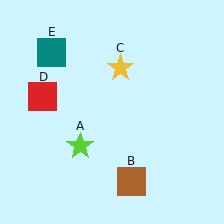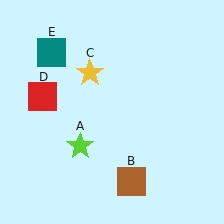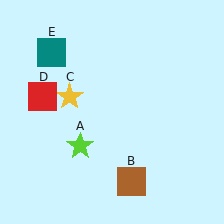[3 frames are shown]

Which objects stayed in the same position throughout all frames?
Lime star (object A) and brown square (object B) and red square (object D) and teal square (object E) remained stationary.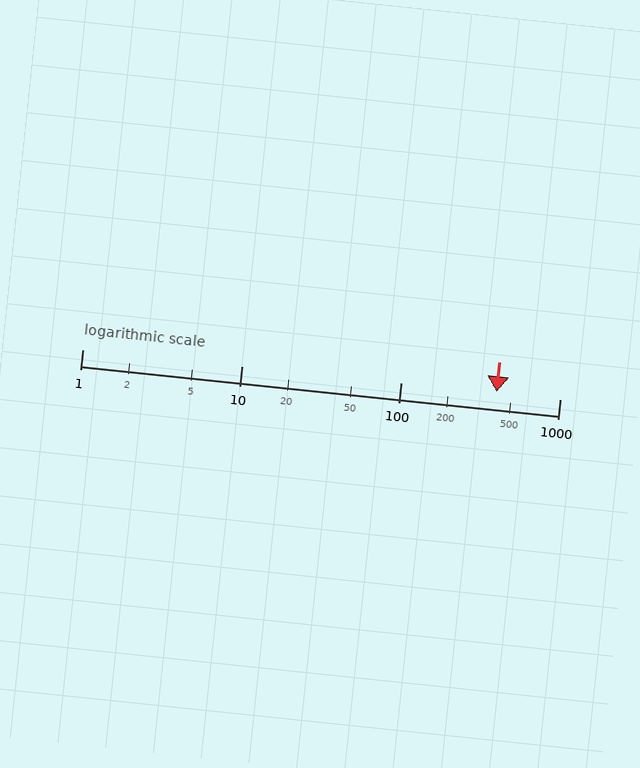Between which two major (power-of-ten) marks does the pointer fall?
The pointer is between 100 and 1000.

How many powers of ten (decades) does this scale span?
The scale spans 3 decades, from 1 to 1000.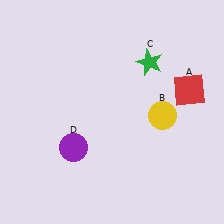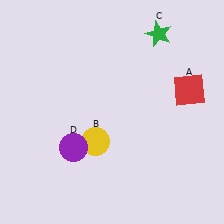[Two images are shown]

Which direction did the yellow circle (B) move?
The yellow circle (B) moved left.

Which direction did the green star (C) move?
The green star (C) moved up.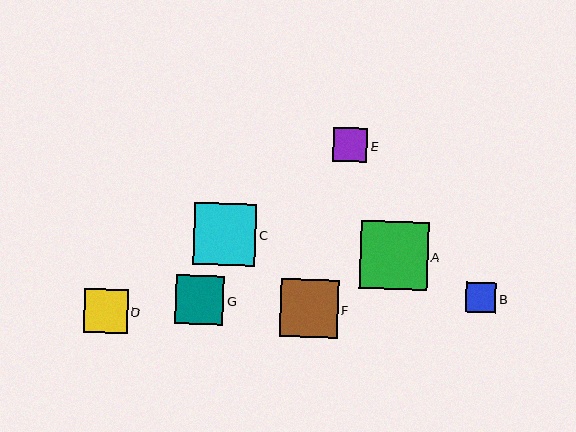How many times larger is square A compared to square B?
Square A is approximately 2.2 times the size of square B.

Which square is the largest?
Square A is the largest with a size of approximately 68 pixels.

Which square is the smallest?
Square B is the smallest with a size of approximately 31 pixels.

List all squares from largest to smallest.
From largest to smallest: A, C, F, G, D, E, B.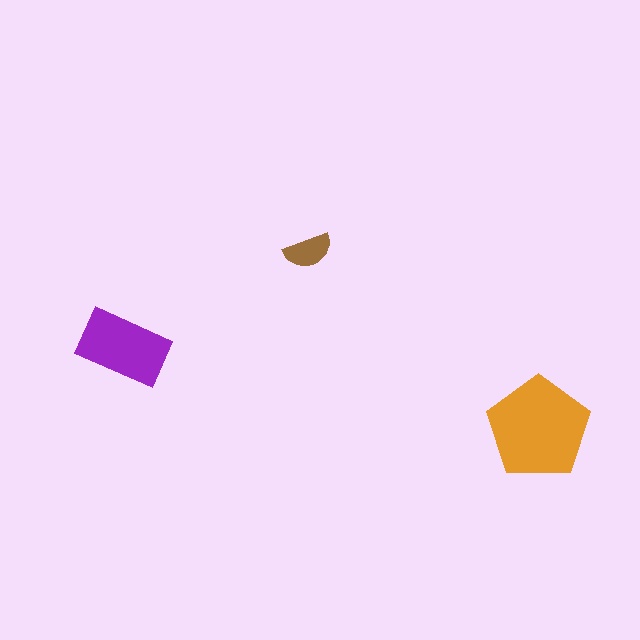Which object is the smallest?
The brown semicircle.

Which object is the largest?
The orange pentagon.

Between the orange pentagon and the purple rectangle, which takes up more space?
The orange pentagon.